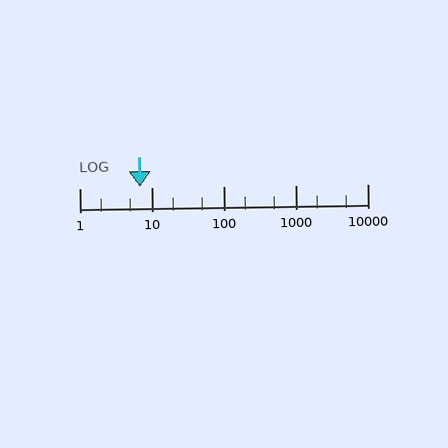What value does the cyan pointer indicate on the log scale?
The pointer indicates approximately 6.9.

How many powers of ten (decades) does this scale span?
The scale spans 4 decades, from 1 to 10000.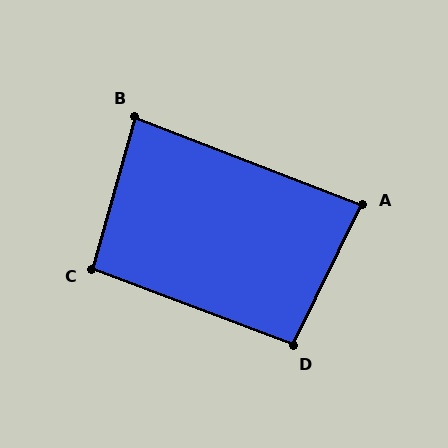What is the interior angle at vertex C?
Approximately 95 degrees (obtuse).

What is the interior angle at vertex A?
Approximately 85 degrees (acute).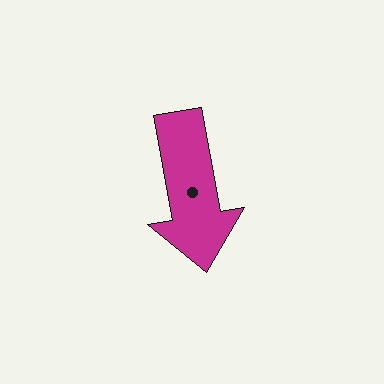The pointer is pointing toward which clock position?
Roughly 6 o'clock.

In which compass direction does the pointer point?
South.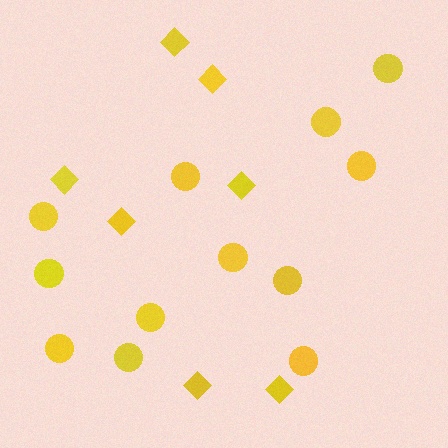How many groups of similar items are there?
There are 2 groups: one group of circles (12) and one group of diamonds (7).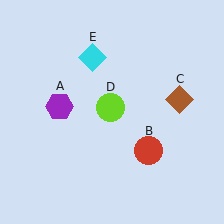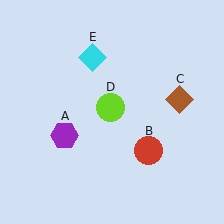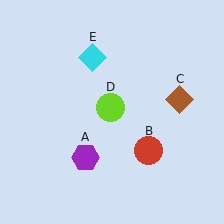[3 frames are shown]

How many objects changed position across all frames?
1 object changed position: purple hexagon (object A).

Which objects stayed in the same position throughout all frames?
Red circle (object B) and brown diamond (object C) and lime circle (object D) and cyan diamond (object E) remained stationary.